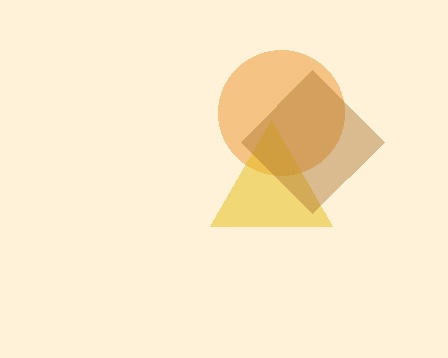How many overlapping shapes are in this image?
There are 3 overlapping shapes in the image.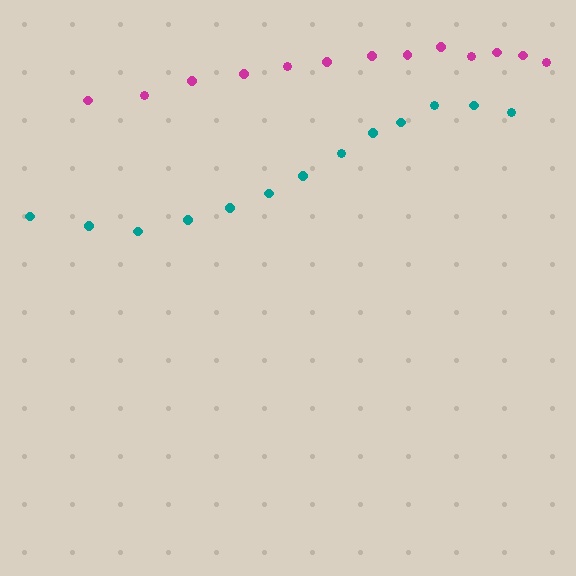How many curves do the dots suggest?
There are 2 distinct paths.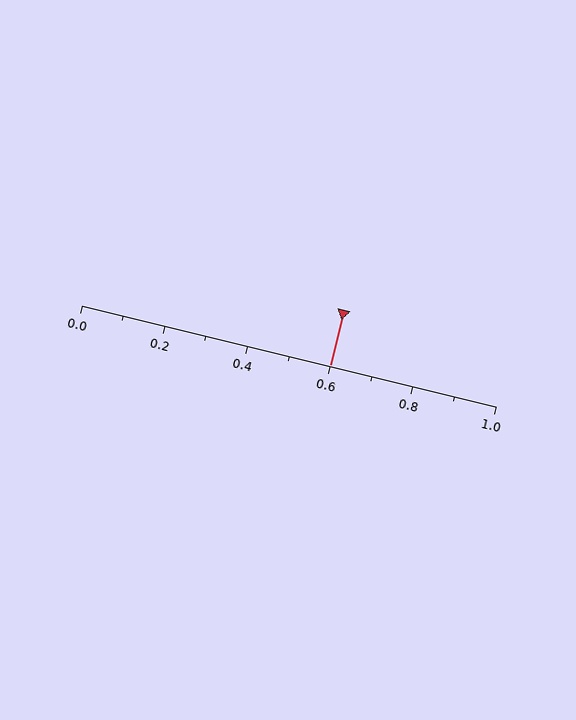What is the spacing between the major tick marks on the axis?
The major ticks are spaced 0.2 apart.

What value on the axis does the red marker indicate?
The marker indicates approximately 0.6.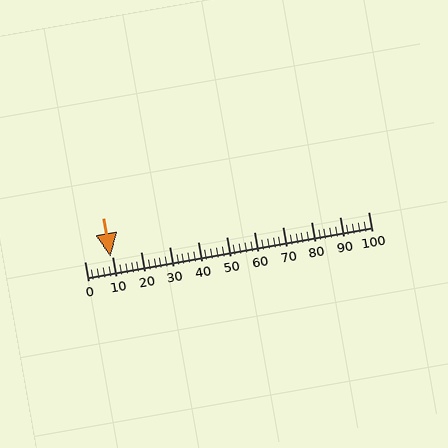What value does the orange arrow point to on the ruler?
The orange arrow points to approximately 9.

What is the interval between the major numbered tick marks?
The major tick marks are spaced 10 units apart.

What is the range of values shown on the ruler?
The ruler shows values from 0 to 100.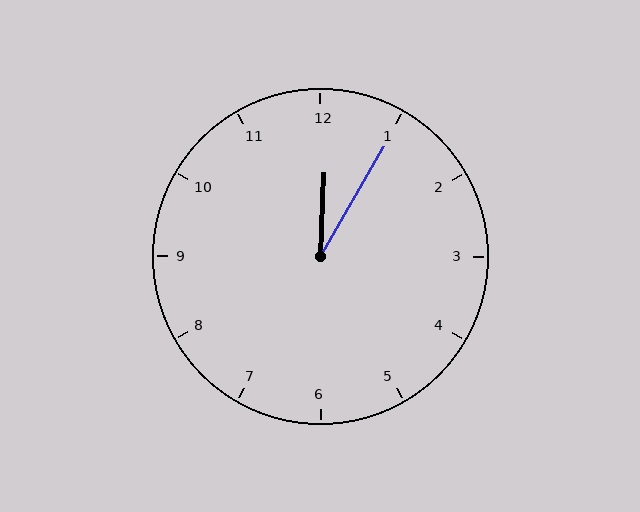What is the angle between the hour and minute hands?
Approximately 28 degrees.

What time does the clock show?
12:05.